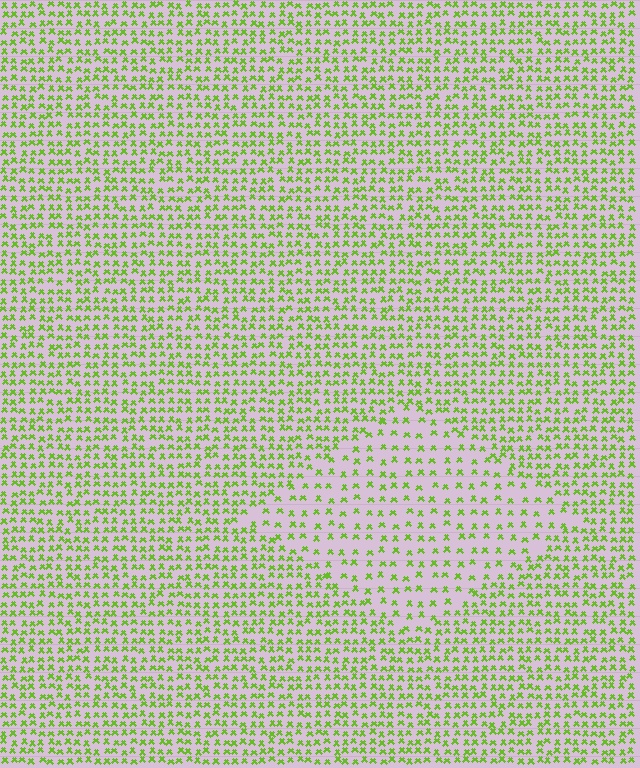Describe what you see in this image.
The image contains small lime elements arranged at two different densities. A diamond-shaped region is visible where the elements are less densely packed than the surrounding area.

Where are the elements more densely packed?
The elements are more densely packed outside the diamond boundary.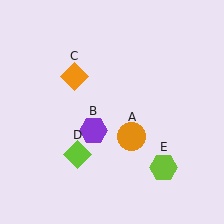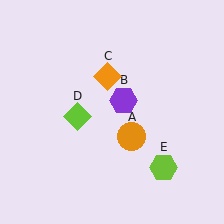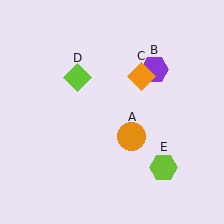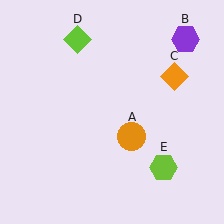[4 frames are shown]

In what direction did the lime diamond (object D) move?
The lime diamond (object D) moved up.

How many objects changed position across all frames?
3 objects changed position: purple hexagon (object B), orange diamond (object C), lime diamond (object D).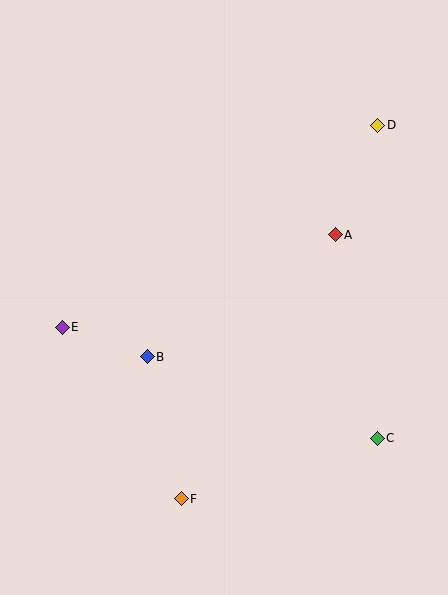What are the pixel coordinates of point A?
Point A is at (335, 235).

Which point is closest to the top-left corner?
Point E is closest to the top-left corner.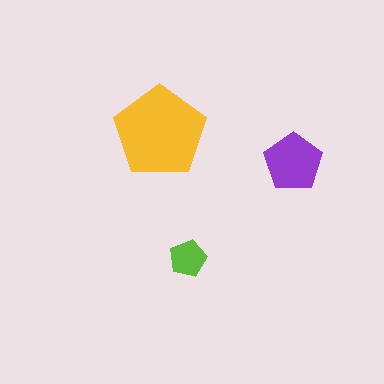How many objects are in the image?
There are 3 objects in the image.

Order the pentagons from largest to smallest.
the yellow one, the purple one, the lime one.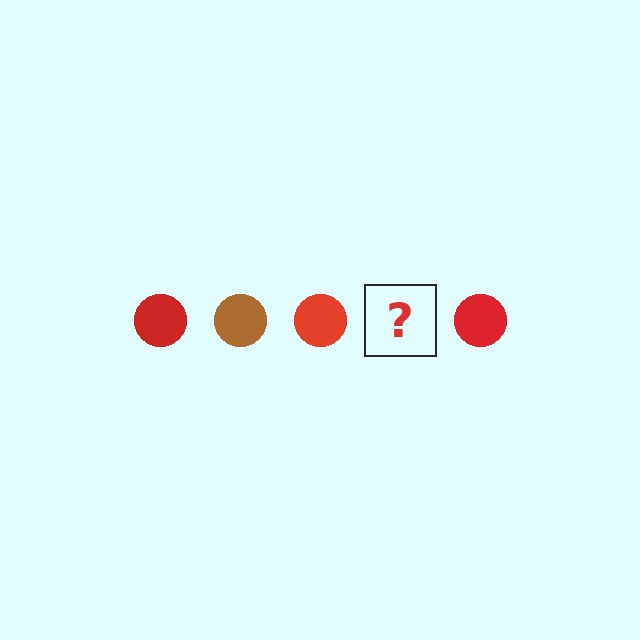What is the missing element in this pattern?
The missing element is a brown circle.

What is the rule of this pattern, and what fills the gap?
The rule is that the pattern cycles through red, brown circles. The gap should be filled with a brown circle.